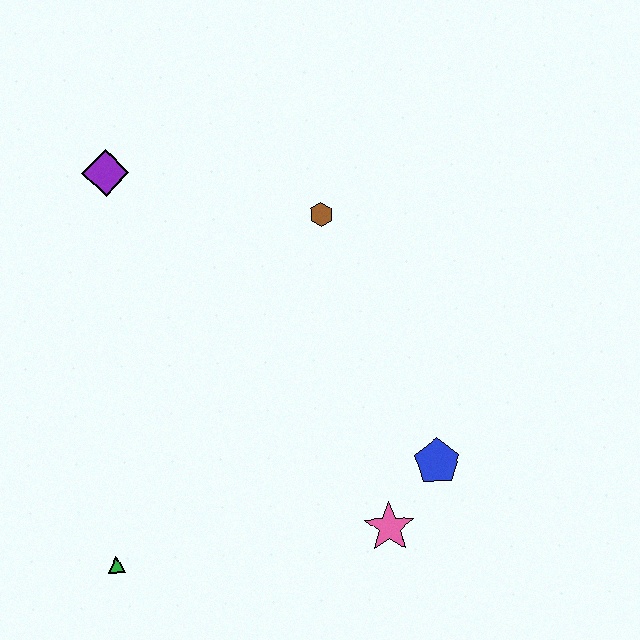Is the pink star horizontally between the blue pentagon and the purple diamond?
Yes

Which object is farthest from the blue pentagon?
The purple diamond is farthest from the blue pentagon.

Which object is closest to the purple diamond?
The brown hexagon is closest to the purple diamond.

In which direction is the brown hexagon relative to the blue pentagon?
The brown hexagon is above the blue pentagon.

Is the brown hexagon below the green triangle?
No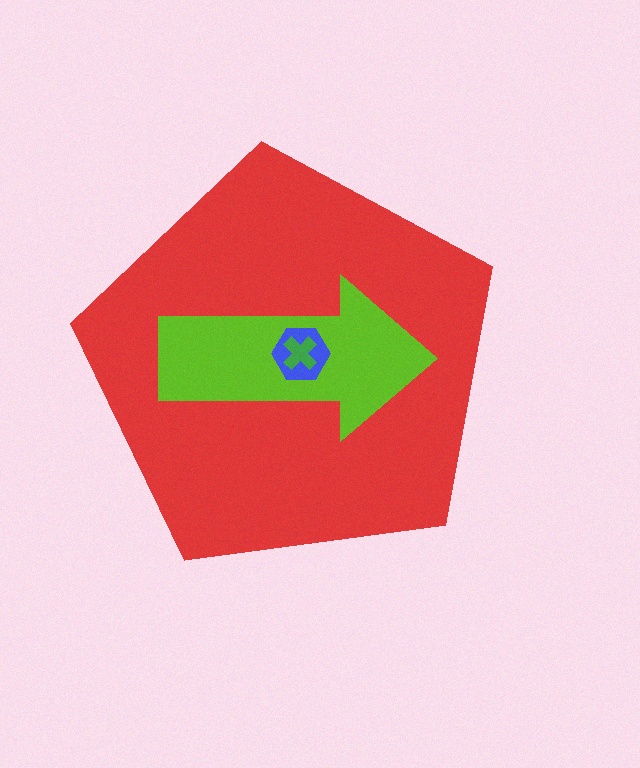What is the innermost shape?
The green cross.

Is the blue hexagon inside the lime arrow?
Yes.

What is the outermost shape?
The red pentagon.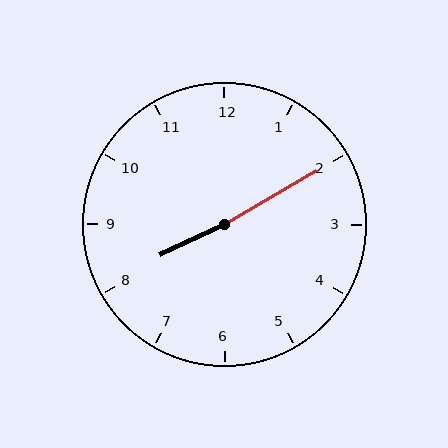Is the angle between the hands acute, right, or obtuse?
It is obtuse.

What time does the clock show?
8:10.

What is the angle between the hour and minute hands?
Approximately 175 degrees.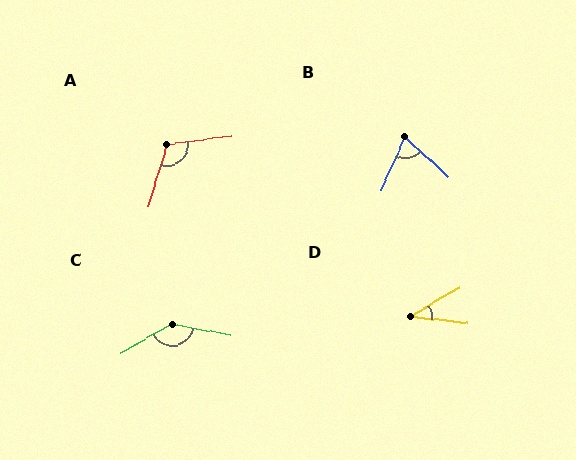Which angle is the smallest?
D, at approximately 37 degrees.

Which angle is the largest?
C, at approximately 139 degrees.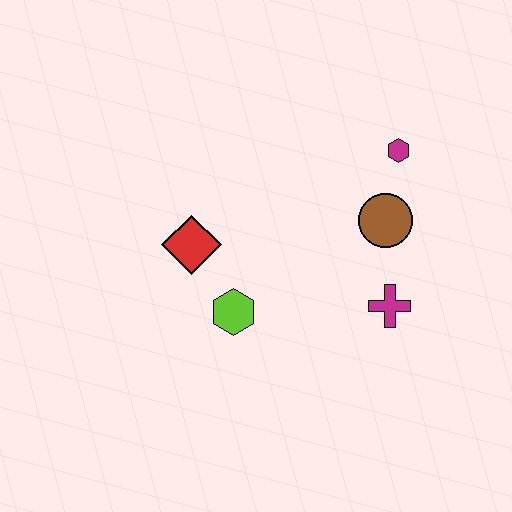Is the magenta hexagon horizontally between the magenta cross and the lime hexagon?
No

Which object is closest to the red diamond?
The lime hexagon is closest to the red diamond.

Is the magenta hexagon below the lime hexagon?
No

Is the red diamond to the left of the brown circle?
Yes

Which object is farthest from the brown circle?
The red diamond is farthest from the brown circle.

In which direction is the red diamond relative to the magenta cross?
The red diamond is to the left of the magenta cross.